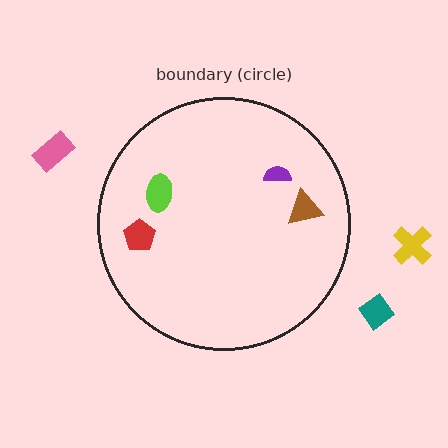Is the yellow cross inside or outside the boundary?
Outside.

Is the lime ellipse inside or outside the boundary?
Inside.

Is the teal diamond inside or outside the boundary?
Outside.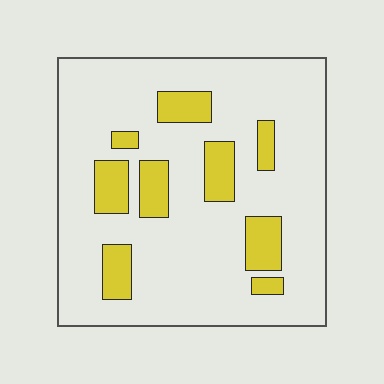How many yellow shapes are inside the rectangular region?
9.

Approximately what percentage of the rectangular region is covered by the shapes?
Approximately 20%.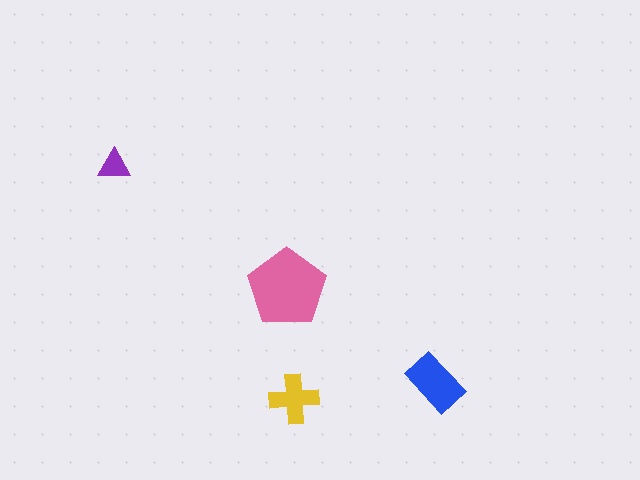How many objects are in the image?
There are 4 objects in the image.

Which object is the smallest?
The purple triangle.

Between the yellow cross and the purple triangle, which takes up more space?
The yellow cross.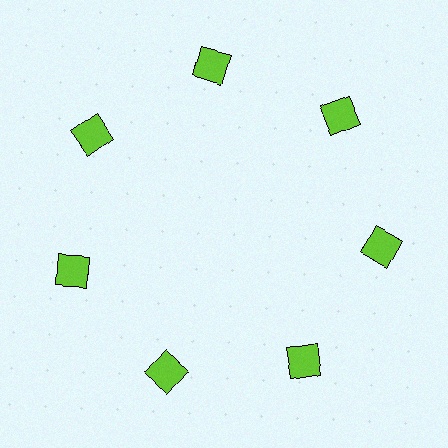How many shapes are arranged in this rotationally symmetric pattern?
There are 7 shapes, arranged in 7 groups of 1.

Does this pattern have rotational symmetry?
Yes, this pattern has 7-fold rotational symmetry. It looks the same after rotating 51 degrees around the center.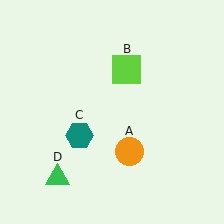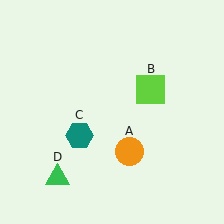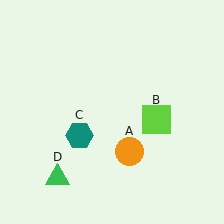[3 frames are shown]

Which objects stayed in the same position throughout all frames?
Orange circle (object A) and teal hexagon (object C) and green triangle (object D) remained stationary.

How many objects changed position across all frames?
1 object changed position: lime square (object B).